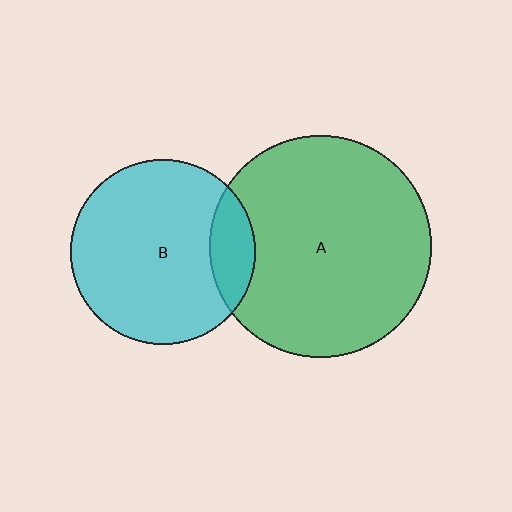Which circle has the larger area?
Circle A (green).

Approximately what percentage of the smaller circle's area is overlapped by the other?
Approximately 15%.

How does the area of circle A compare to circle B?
Approximately 1.4 times.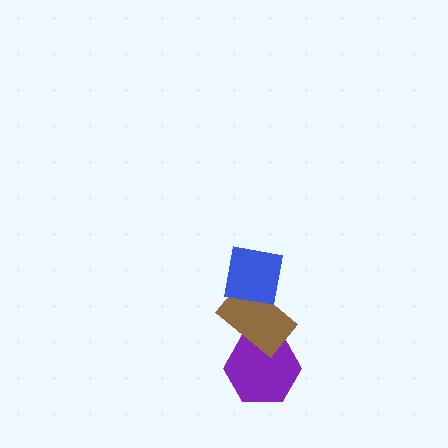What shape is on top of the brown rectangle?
The blue square is on top of the brown rectangle.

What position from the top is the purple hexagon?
The purple hexagon is 3rd from the top.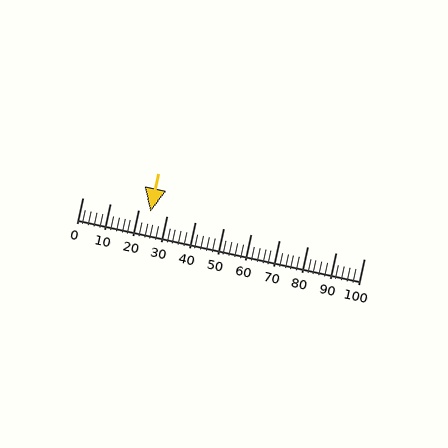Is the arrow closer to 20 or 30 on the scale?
The arrow is closer to 20.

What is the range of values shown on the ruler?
The ruler shows values from 0 to 100.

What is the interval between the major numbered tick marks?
The major tick marks are spaced 10 units apart.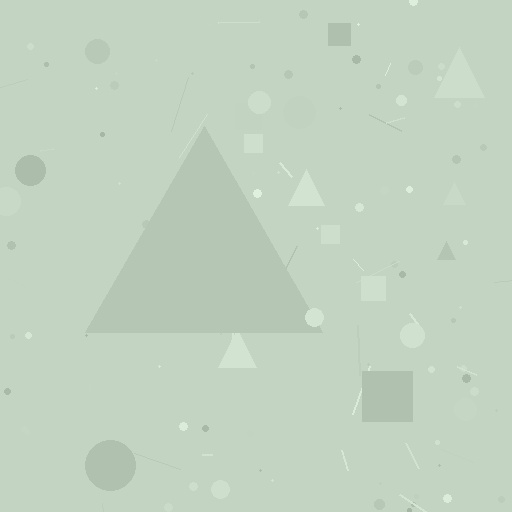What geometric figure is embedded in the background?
A triangle is embedded in the background.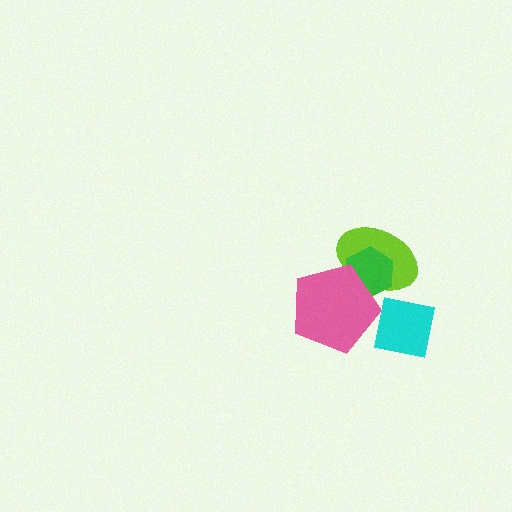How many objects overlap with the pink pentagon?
2 objects overlap with the pink pentagon.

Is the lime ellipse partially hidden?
Yes, it is partially covered by another shape.